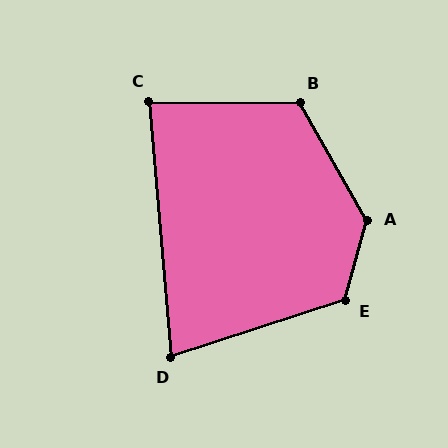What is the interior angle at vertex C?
Approximately 85 degrees (acute).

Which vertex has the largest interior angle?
A, at approximately 135 degrees.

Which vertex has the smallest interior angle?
D, at approximately 77 degrees.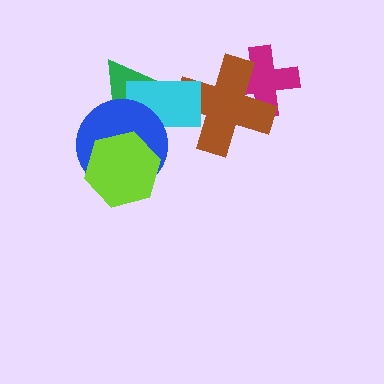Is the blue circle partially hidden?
Yes, it is partially covered by another shape.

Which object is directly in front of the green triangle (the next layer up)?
The cyan rectangle is directly in front of the green triangle.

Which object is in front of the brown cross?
The cyan rectangle is in front of the brown cross.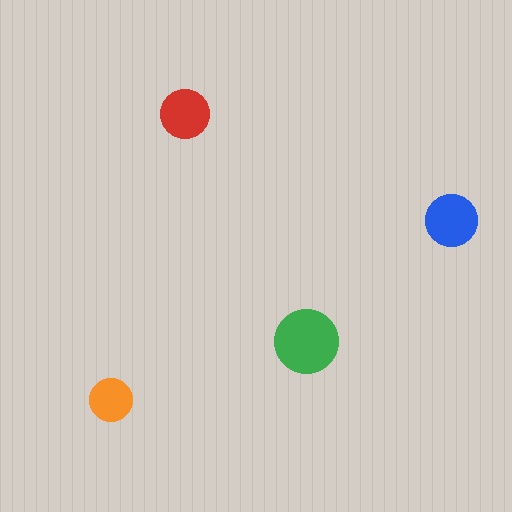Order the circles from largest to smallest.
the green one, the blue one, the red one, the orange one.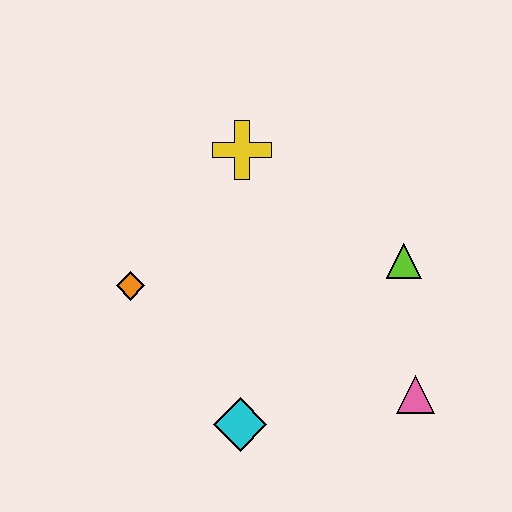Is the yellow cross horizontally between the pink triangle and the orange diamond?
Yes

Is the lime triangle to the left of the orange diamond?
No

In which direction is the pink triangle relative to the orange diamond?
The pink triangle is to the right of the orange diamond.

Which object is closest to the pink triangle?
The lime triangle is closest to the pink triangle.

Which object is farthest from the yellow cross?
The pink triangle is farthest from the yellow cross.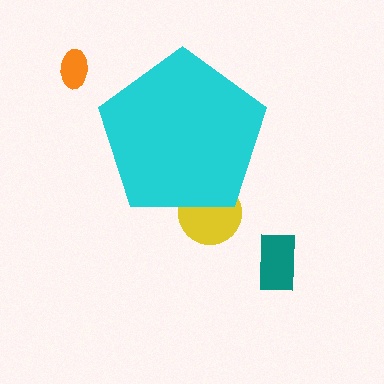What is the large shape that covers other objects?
A cyan pentagon.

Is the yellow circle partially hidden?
Yes, the yellow circle is partially hidden behind the cyan pentagon.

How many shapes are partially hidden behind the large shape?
1 shape is partially hidden.